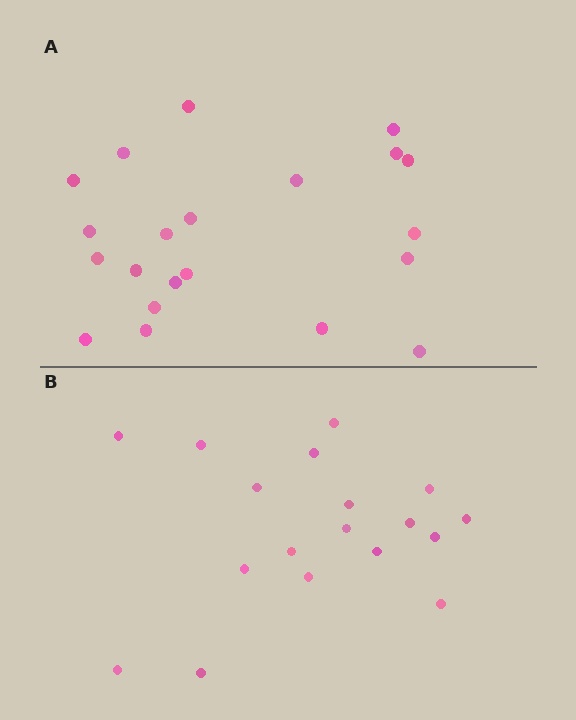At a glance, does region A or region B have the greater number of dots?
Region A (the top region) has more dots.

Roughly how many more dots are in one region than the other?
Region A has just a few more — roughly 2 or 3 more dots than region B.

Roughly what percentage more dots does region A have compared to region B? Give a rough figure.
About 15% more.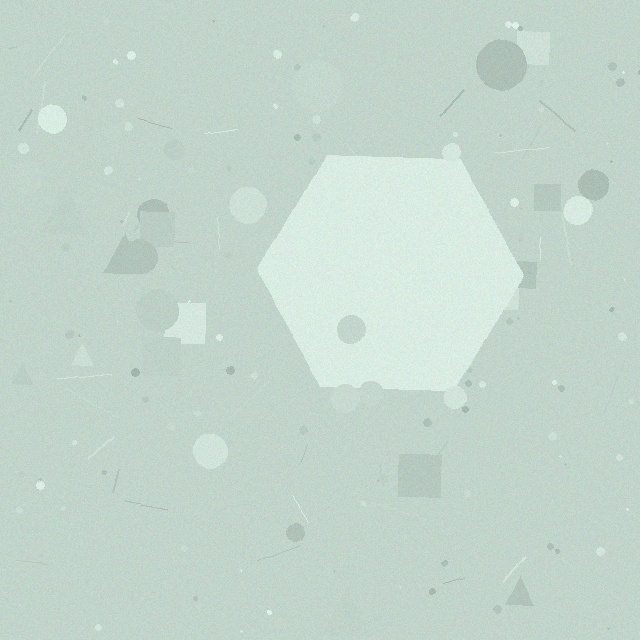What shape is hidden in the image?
A hexagon is hidden in the image.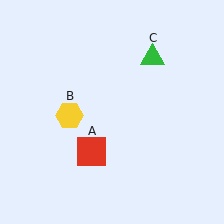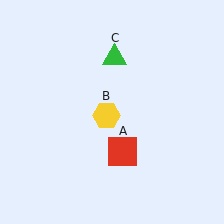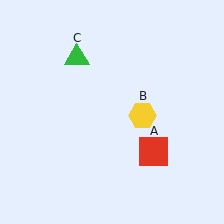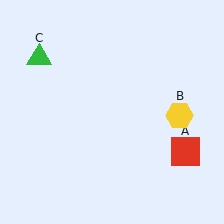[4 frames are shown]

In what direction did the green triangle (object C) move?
The green triangle (object C) moved left.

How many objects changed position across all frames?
3 objects changed position: red square (object A), yellow hexagon (object B), green triangle (object C).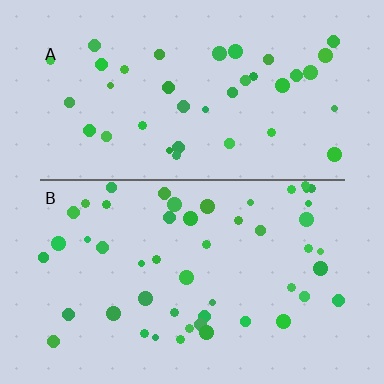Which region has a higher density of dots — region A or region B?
B (the bottom).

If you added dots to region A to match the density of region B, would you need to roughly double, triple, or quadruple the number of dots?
Approximately double.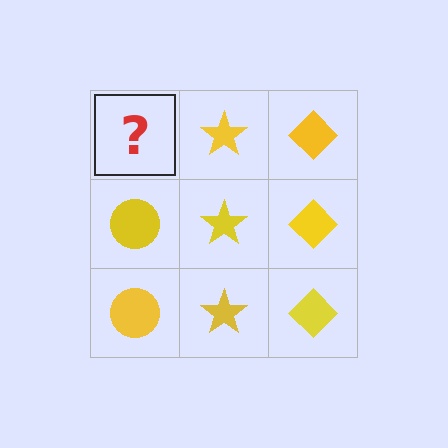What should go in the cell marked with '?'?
The missing cell should contain a yellow circle.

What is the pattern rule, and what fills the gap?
The rule is that each column has a consistent shape. The gap should be filled with a yellow circle.